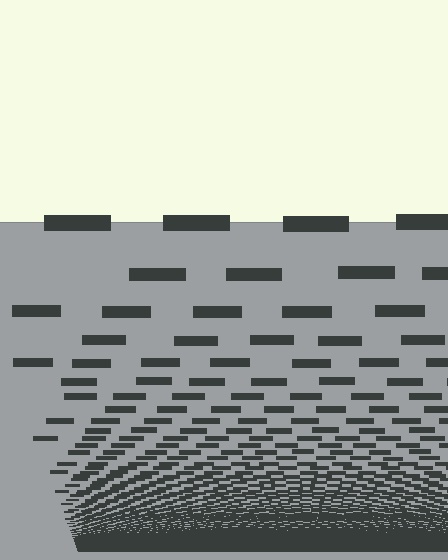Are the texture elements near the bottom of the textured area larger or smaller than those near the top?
Smaller. The gradient is inverted — elements near the bottom are smaller and denser.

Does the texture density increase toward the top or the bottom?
Density increases toward the bottom.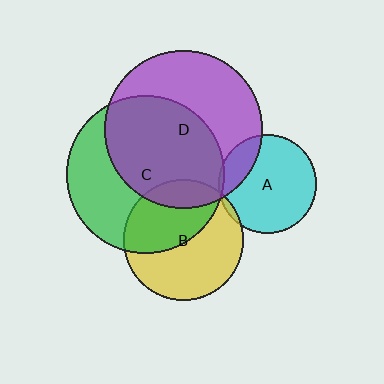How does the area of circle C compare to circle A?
Approximately 2.6 times.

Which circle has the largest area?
Circle D (purple).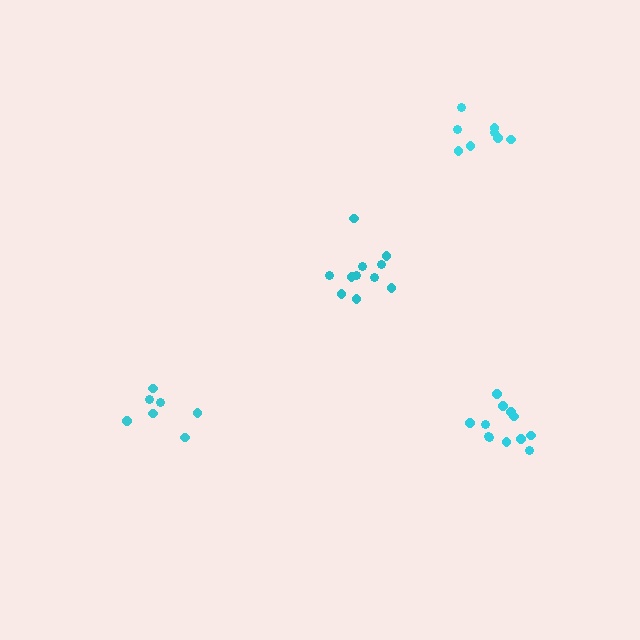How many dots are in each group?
Group 1: 11 dots, Group 2: 8 dots, Group 3: 7 dots, Group 4: 12 dots (38 total).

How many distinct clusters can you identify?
There are 4 distinct clusters.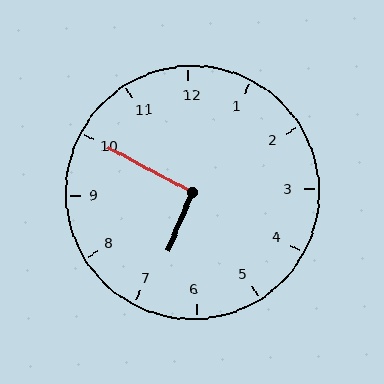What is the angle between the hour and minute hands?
Approximately 95 degrees.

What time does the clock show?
6:50.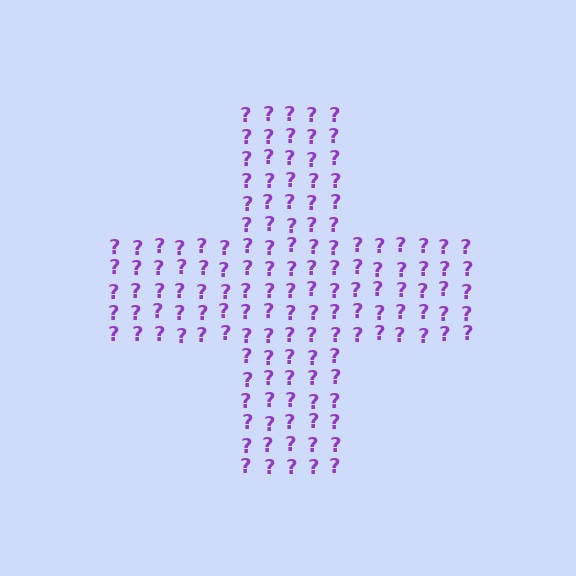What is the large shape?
The large shape is a cross.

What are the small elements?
The small elements are question marks.